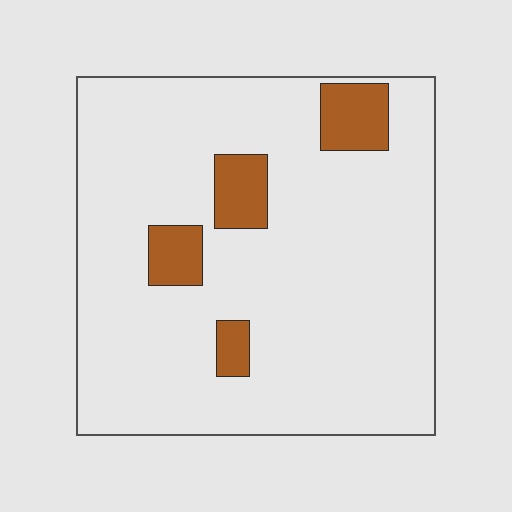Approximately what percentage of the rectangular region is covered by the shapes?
Approximately 10%.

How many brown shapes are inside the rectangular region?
4.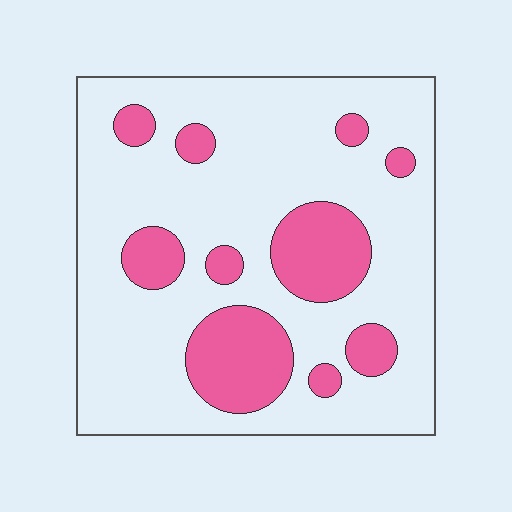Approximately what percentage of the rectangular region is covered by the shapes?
Approximately 25%.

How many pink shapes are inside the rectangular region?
10.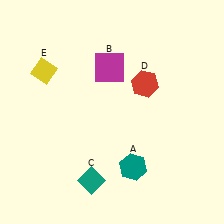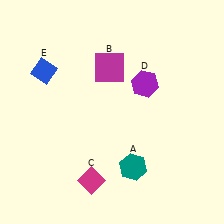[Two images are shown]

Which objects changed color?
C changed from teal to magenta. D changed from red to purple. E changed from yellow to blue.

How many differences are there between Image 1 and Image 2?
There are 3 differences between the two images.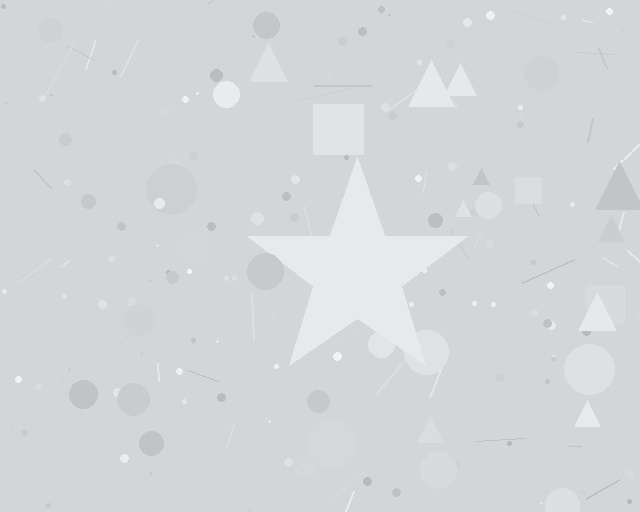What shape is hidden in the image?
A star is hidden in the image.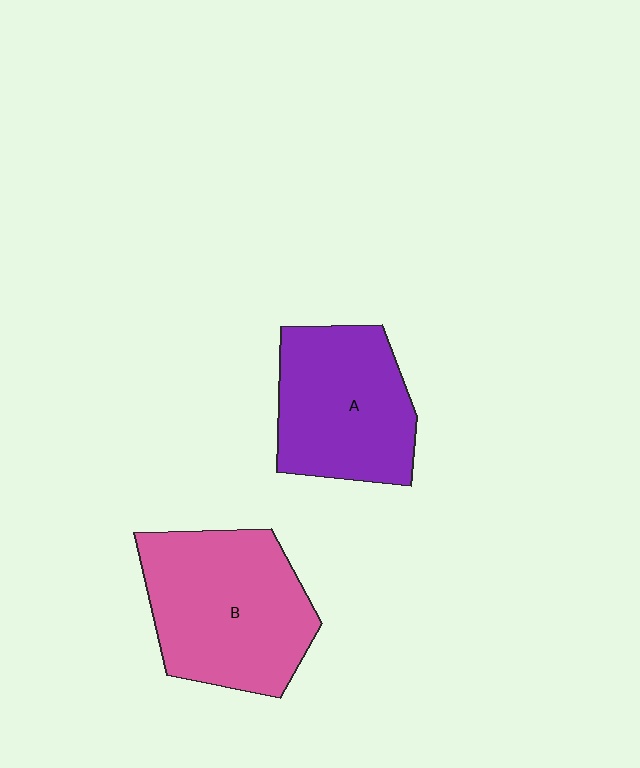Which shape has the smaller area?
Shape A (purple).